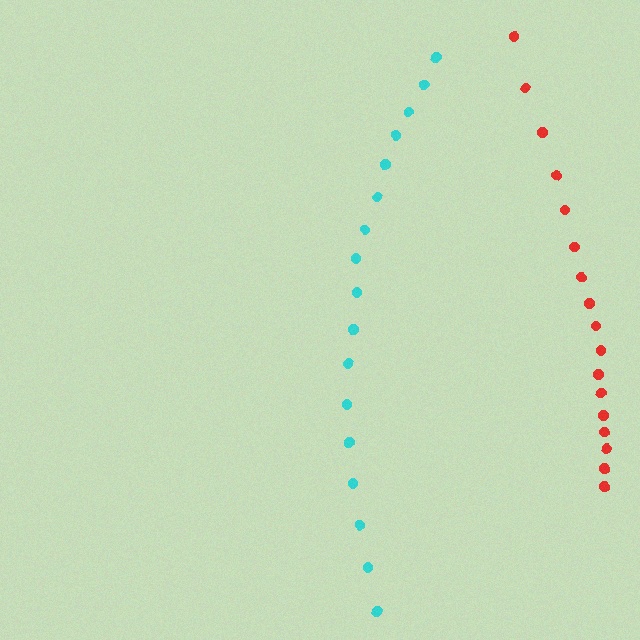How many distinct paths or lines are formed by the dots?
There are 2 distinct paths.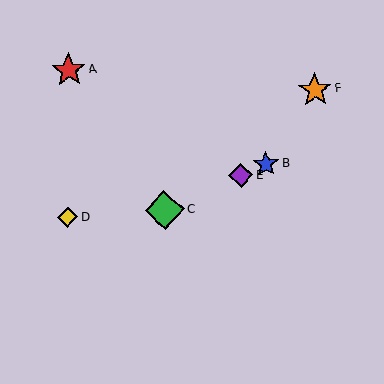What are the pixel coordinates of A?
Object A is at (69, 70).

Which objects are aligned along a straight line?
Objects B, C, E are aligned along a straight line.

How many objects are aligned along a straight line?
3 objects (B, C, E) are aligned along a straight line.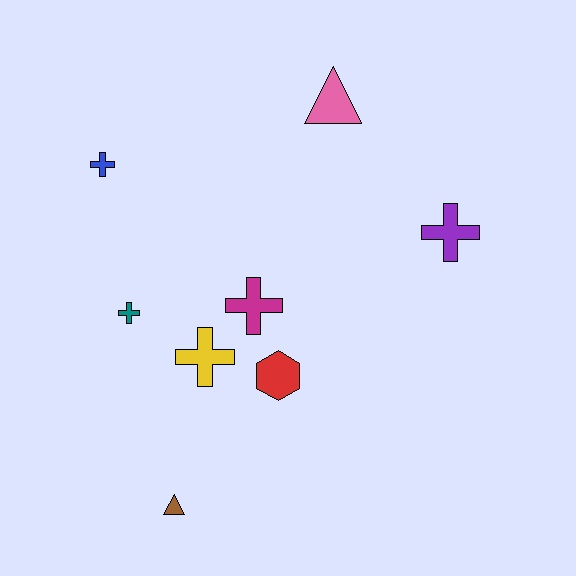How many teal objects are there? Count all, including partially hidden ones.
There is 1 teal object.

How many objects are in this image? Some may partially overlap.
There are 8 objects.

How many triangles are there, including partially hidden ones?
There are 2 triangles.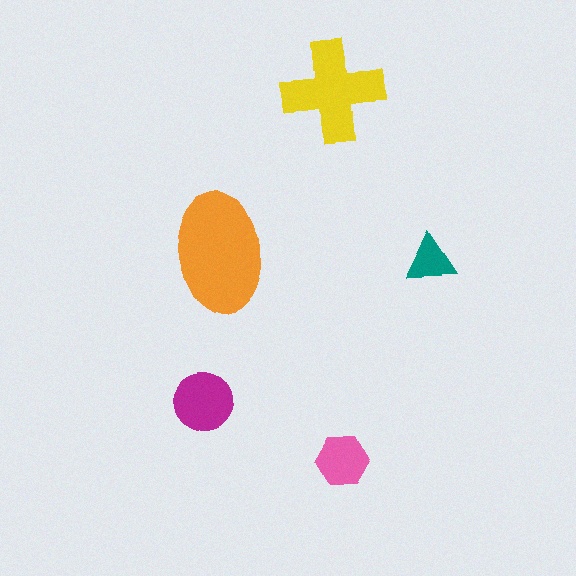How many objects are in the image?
There are 5 objects in the image.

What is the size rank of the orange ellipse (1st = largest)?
1st.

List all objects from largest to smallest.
The orange ellipse, the yellow cross, the magenta circle, the pink hexagon, the teal triangle.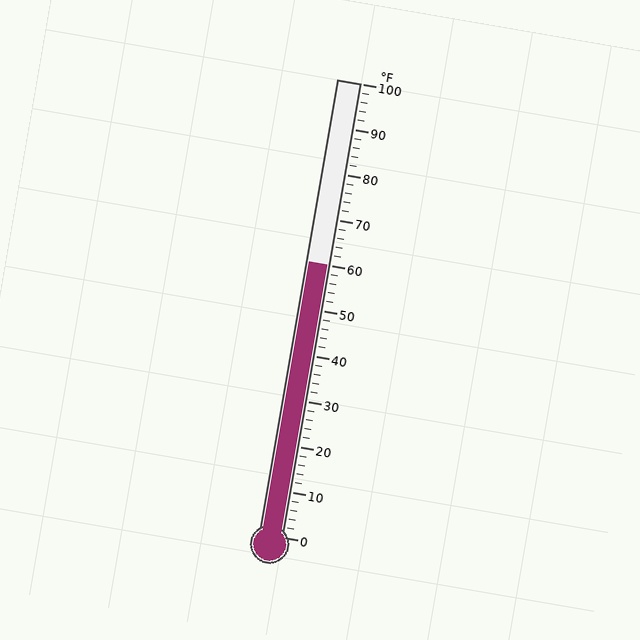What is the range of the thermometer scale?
The thermometer scale ranges from 0°F to 100°F.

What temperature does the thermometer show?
The thermometer shows approximately 60°F.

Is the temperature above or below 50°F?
The temperature is above 50°F.